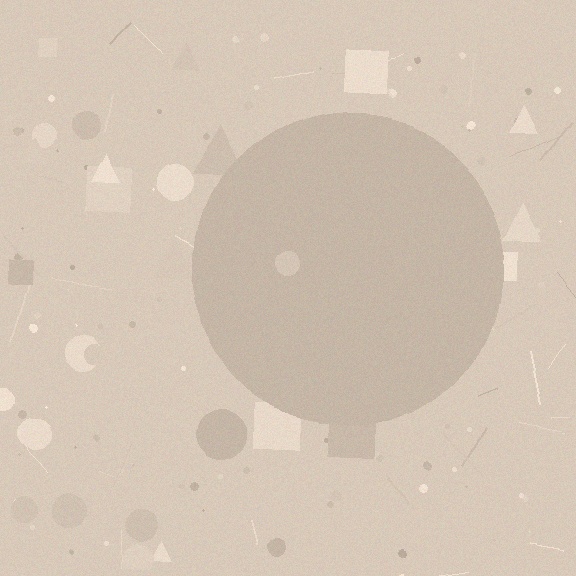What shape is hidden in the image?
A circle is hidden in the image.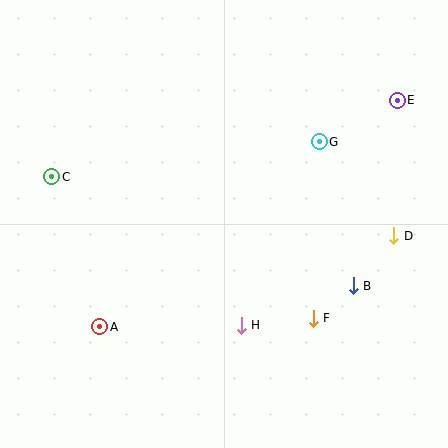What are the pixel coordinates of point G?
Point G is at (319, 142).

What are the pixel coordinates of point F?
Point F is at (313, 318).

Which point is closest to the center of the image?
Point H at (241, 325) is closest to the center.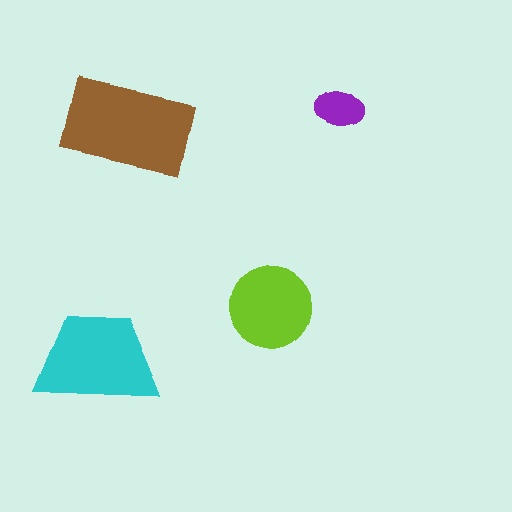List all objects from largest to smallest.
The brown rectangle, the cyan trapezoid, the lime circle, the purple ellipse.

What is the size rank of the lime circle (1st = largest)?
3rd.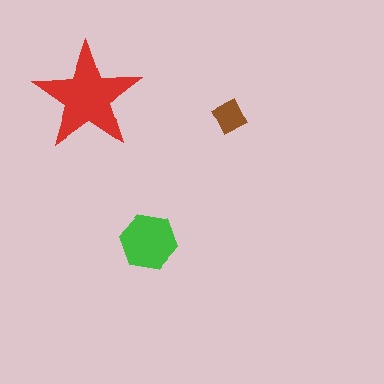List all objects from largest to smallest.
The red star, the green hexagon, the brown diamond.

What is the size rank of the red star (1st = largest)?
1st.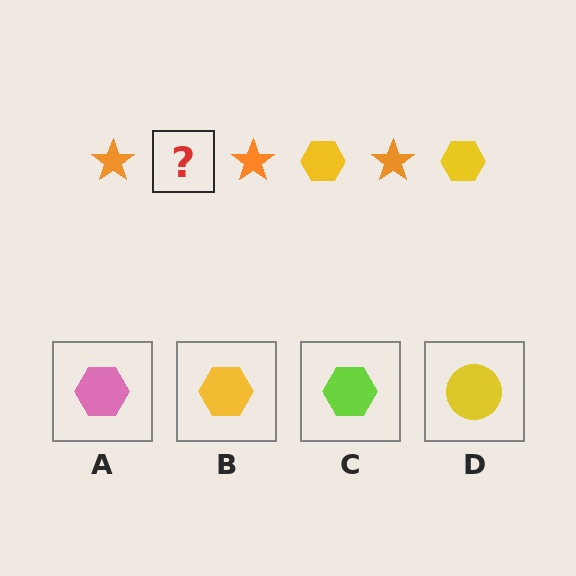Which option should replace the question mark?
Option B.